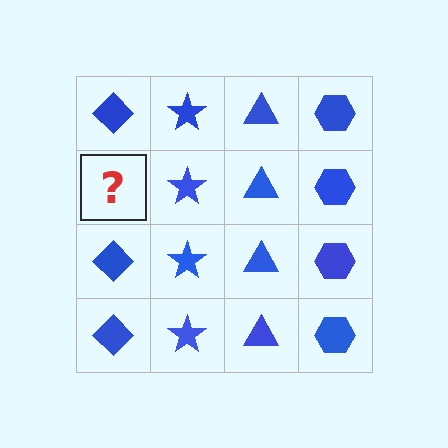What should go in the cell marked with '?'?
The missing cell should contain a blue diamond.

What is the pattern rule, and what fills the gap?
The rule is that each column has a consistent shape. The gap should be filled with a blue diamond.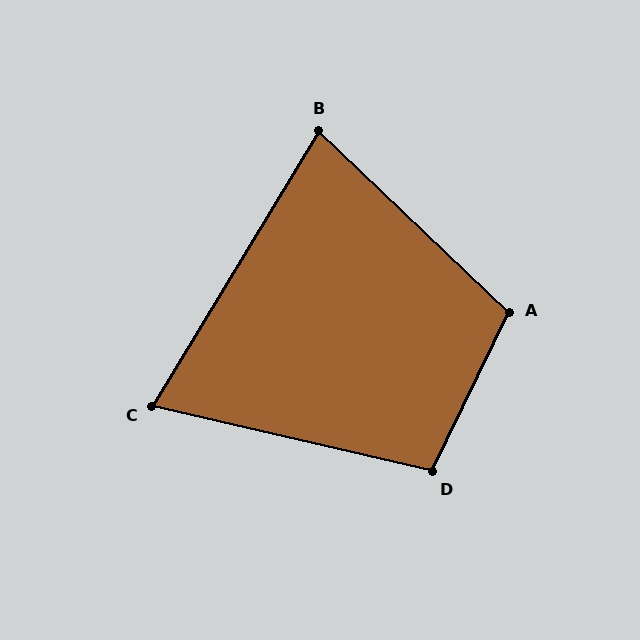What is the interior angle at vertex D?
Approximately 102 degrees (obtuse).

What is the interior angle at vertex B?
Approximately 78 degrees (acute).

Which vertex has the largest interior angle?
A, at approximately 108 degrees.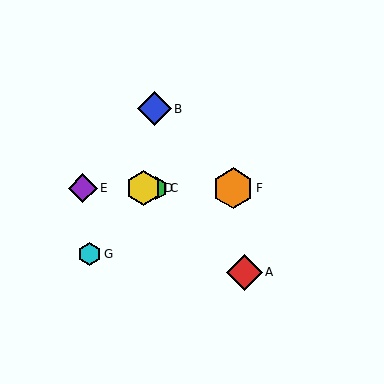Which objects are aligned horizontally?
Objects C, D, E, F are aligned horizontally.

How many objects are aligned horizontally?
4 objects (C, D, E, F) are aligned horizontally.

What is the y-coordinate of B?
Object B is at y≈109.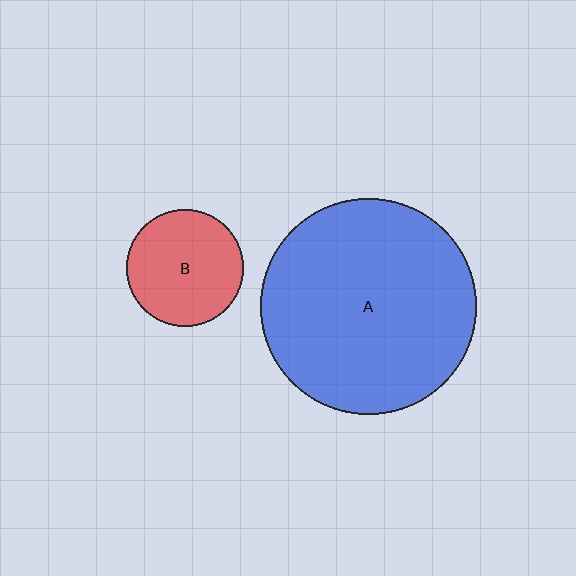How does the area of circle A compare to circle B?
Approximately 3.4 times.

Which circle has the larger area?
Circle A (blue).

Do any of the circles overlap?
No, none of the circles overlap.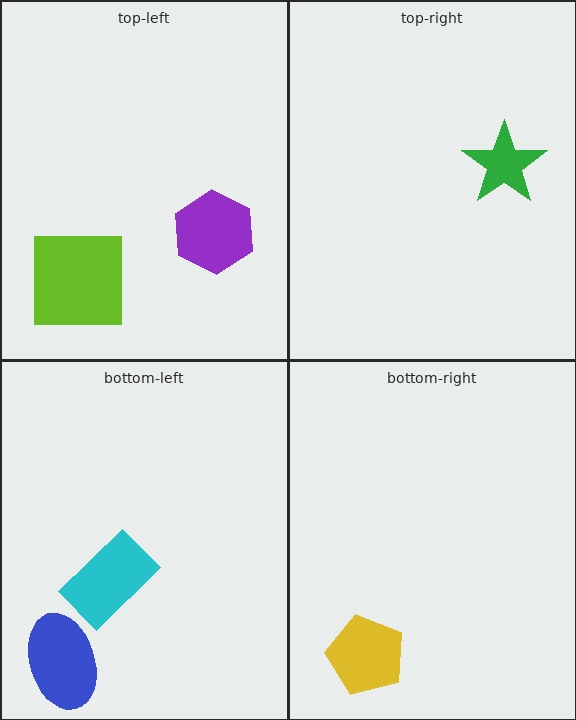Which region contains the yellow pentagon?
The bottom-right region.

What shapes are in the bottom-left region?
The cyan rectangle, the blue ellipse.